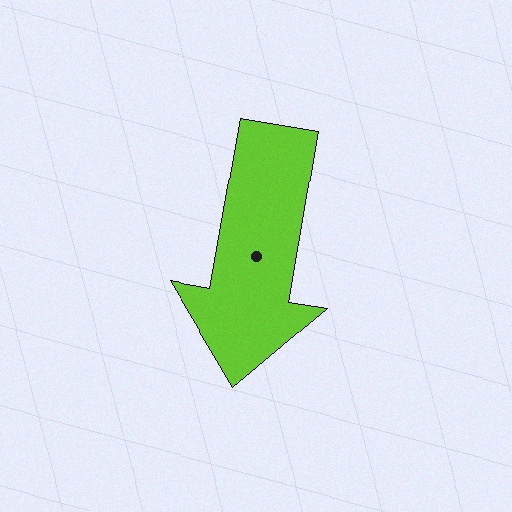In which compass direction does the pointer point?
South.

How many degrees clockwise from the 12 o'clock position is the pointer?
Approximately 190 degrees.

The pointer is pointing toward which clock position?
Roughly 6 o'clock.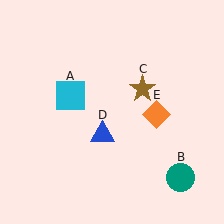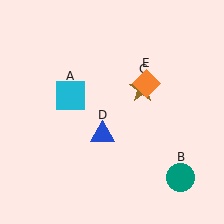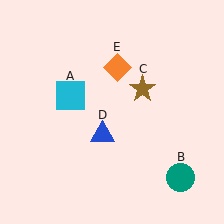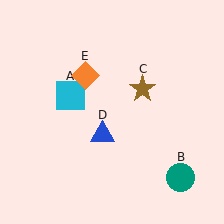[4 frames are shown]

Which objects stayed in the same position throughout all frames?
Cyan square (object A) and teal circle (object B) and brown star (object C) and blue triangle (object D) remained stationary.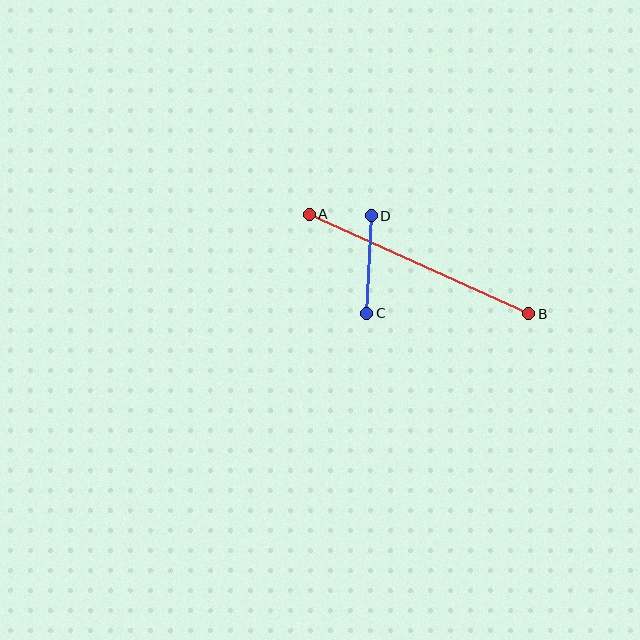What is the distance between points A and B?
The distance is approximately 241 pixels.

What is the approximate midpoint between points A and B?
The midpoint is at approximately (419, 264) pixels.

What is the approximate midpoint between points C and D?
The midpoint is at approximately (369, 264) pixels.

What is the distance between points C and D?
The distance is approximately 98 pixels.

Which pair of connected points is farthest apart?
Points A and B are farthest apart.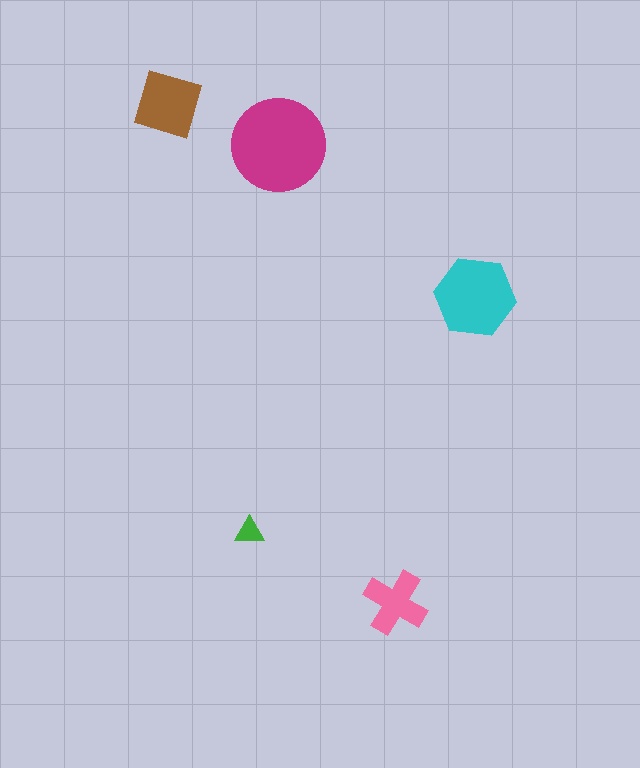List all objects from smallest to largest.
The green triangle, the pink cross, the brown diamond, the cyan hexagon, the magenta circle.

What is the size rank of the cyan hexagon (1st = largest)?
2nd.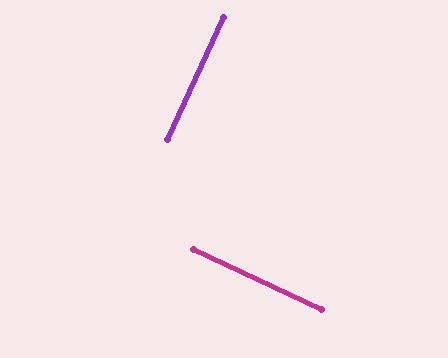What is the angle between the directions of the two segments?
Approximately 90 degrees.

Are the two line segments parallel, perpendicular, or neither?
Perpendicular — they meet at approximately 90°.